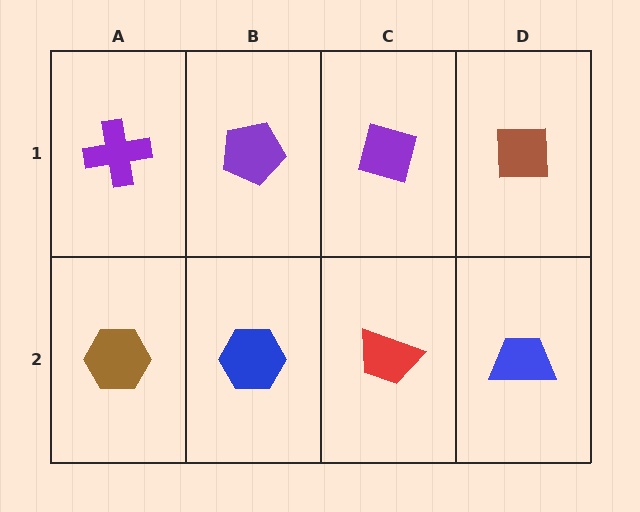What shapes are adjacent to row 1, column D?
A blue trapezoid (row 2, column D), a purple diamond (row 1, column C).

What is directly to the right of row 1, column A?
A purple pentagon.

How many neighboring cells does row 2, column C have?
3.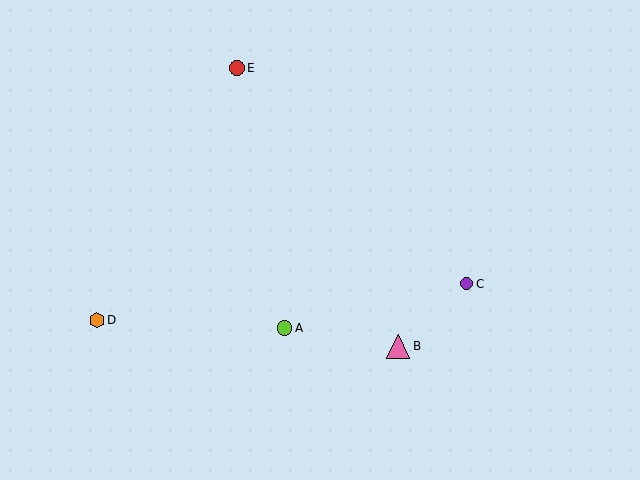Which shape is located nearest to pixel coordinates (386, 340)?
The pink triangle (labeled B) at (398, 346) is nearest to that location.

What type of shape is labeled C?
Shape C is a purple circle.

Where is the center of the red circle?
The center of the red circle is at (237, 68).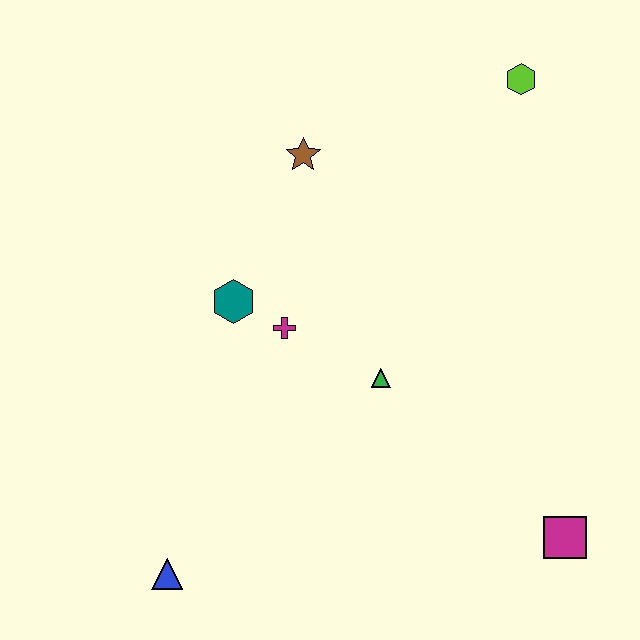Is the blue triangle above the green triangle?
No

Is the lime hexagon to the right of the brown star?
Yes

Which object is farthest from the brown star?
The magenta square is farthest from the brown star.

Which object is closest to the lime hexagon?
The brown star is closest to the lime hexagon.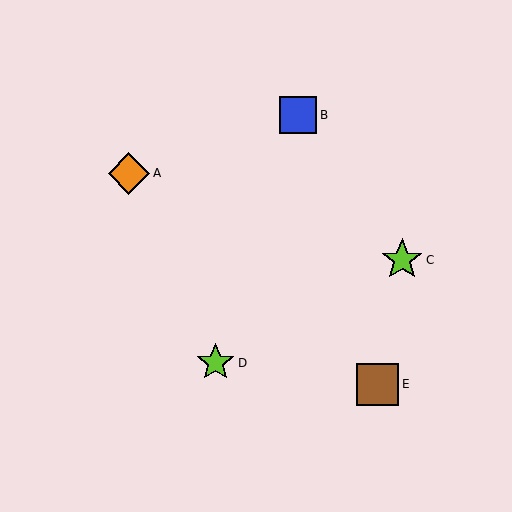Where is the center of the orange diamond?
The center of the orange diamond is at (129, 173).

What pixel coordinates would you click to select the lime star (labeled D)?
Click at (216, 363) to select the lime star D.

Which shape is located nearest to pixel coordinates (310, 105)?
The blue square (labeled B) at (298, 115) is nearest to that location.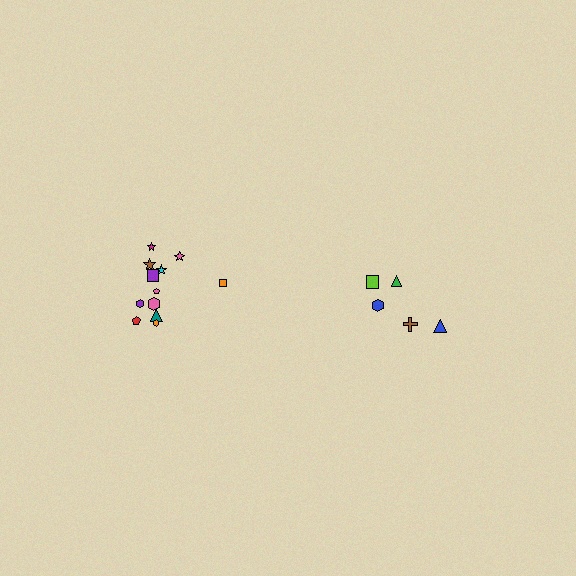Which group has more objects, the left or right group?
The left group.